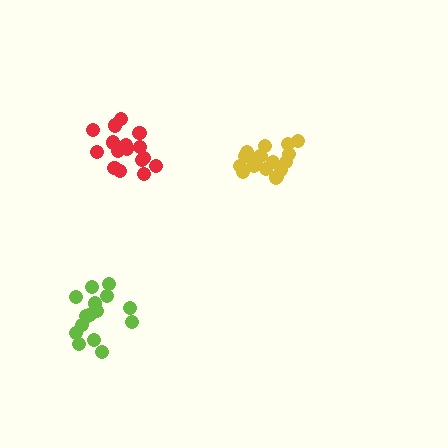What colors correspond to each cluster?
The clusters are colored: lime, yellow, red.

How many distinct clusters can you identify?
There are 3 distinct clusters.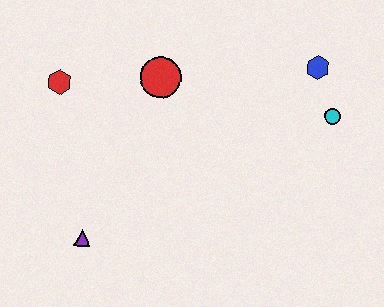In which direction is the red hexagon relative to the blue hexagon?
The red hexagon is to the left of the blue hexagon.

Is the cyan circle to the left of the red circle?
No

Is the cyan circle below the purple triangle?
No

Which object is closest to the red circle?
The red hexagon is closest to the red circle.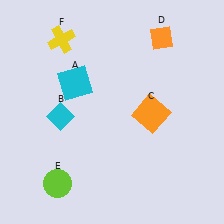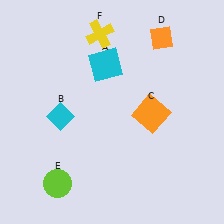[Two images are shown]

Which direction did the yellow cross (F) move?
The yellow cross (F) moved right.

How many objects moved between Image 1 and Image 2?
2 objects moved between the two images.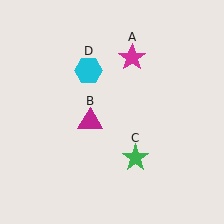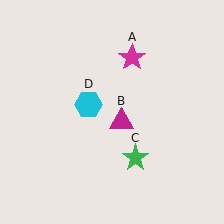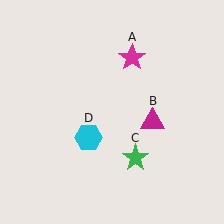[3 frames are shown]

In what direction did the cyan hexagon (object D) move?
The cyan hexagon (object D) moved down.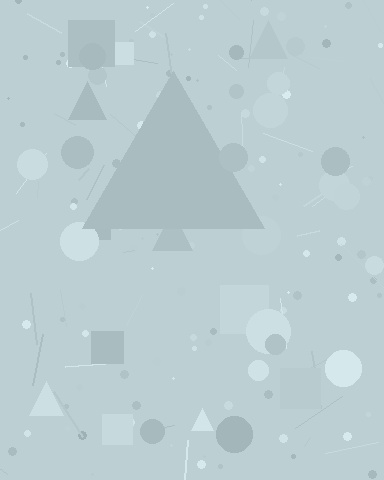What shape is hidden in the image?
A triangle is hidden in the image.